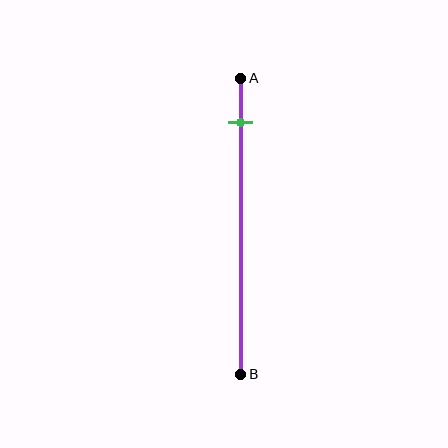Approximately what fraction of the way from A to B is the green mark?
The green mark is approximately 15% of the way from A to B.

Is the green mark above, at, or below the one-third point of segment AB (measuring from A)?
The green mark is above the one-third point of segment AB.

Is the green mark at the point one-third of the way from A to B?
No, the mark is at about 15% from A, not at the 33% one-third point.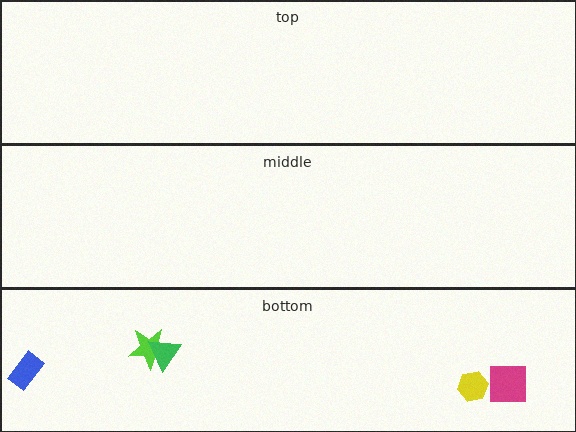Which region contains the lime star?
The bottom region.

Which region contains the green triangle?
The bottom region.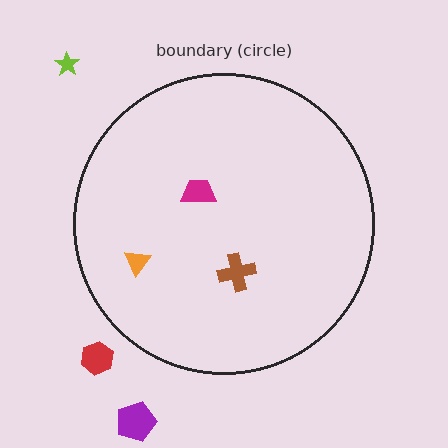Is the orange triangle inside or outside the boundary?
Inside.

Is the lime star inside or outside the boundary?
Outside.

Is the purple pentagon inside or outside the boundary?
Outside.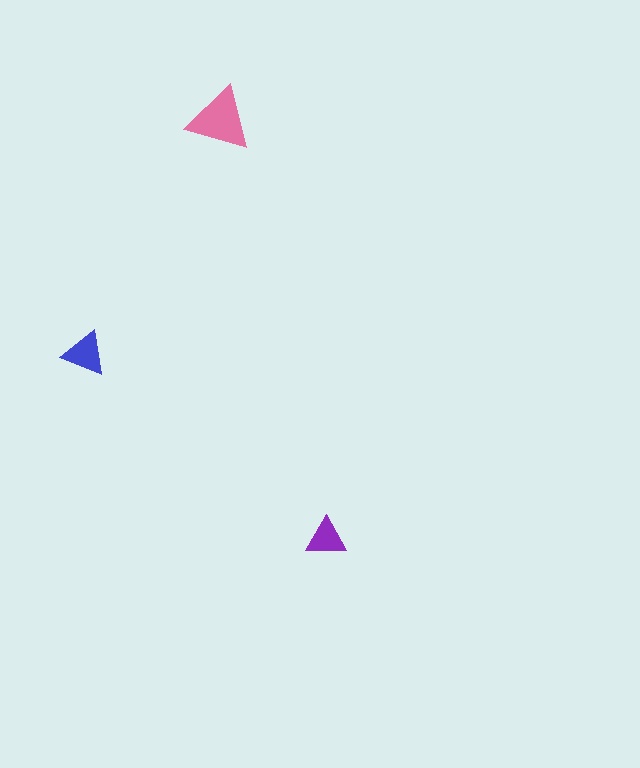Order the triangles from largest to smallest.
the pink one, the blue one, the purple one.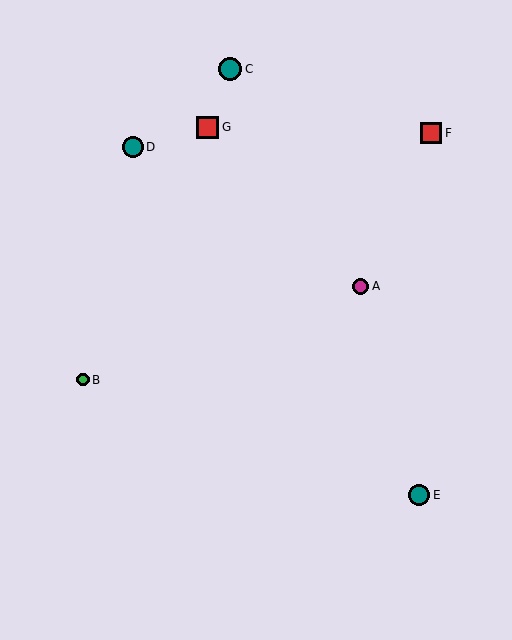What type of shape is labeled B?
Shape B is a green circle.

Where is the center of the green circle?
The center of the green circle is at (83, 380).